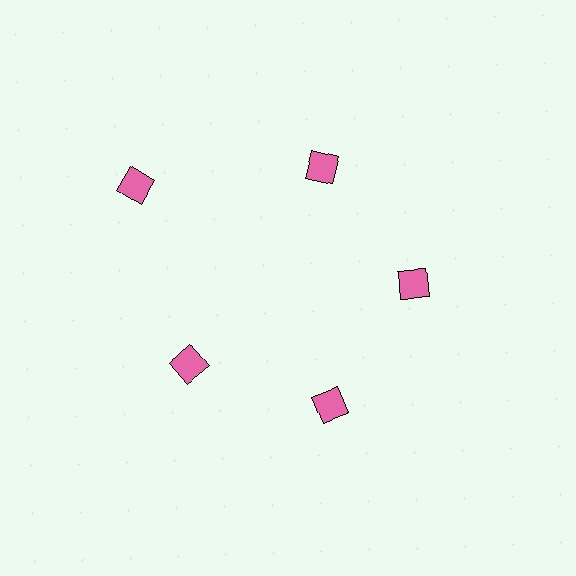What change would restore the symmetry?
The symmetry would be restored by moving it inward, back onto the ring so that all 5 diamonds sit at equal angles and equal distance from the center.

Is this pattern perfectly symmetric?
No. The 5 pink diamonds are arranged in a ring, but one element near the 10 o'clock position is pushed outward from the center, breaking the 5-fold rotational symmetry.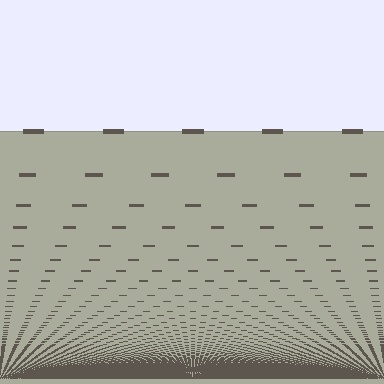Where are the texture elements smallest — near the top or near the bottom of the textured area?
Near the bottom.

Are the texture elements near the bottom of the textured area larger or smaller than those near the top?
Smaller. The gradient is inverted — elements near the bottom are smaller and denser.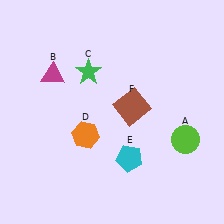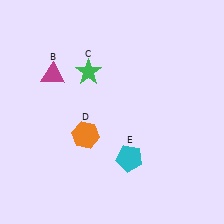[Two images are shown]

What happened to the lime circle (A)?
The lime circle (A) was removed in Image 2. It was in the bottom-right area of Image 1.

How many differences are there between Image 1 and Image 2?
There are 2 differences between the two images.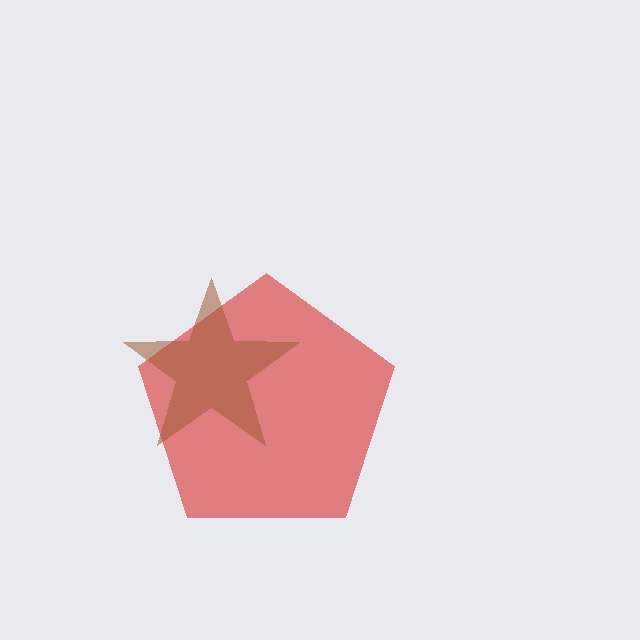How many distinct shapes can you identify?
There are 2 distinct shapes: a red pentagon, a brown star.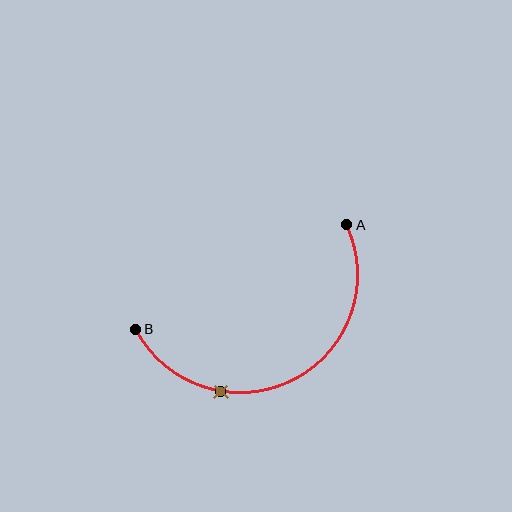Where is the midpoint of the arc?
The arc midpoint is the point on the curve farthest from the straight line joining A and B. It sits below that line.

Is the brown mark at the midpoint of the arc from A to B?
No. The brown mark lies on the arc but is closer to endpoint B. The arc midpoint would be at the point on the curve equidistant along the arc from both A and B.